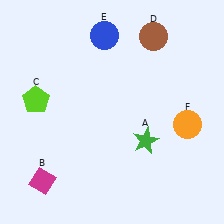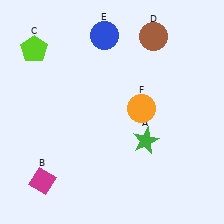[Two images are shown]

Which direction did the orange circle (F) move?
The orange circle (F) moved left.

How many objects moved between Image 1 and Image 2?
2 objects moved between the two images.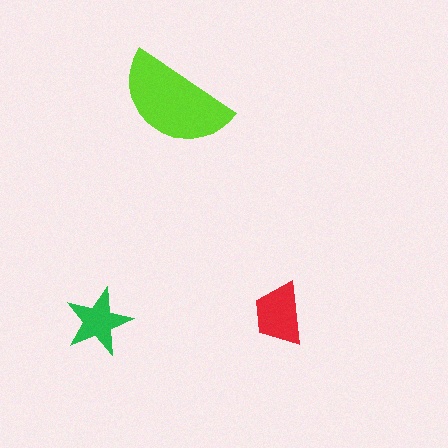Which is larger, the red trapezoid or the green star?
The red trapezoid.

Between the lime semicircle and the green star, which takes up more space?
The lime semicircle.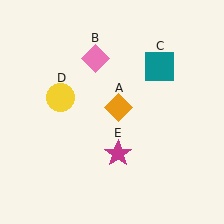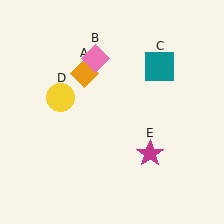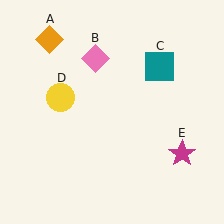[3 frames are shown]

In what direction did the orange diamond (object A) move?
The orange diamond (object A) moved up and to the left.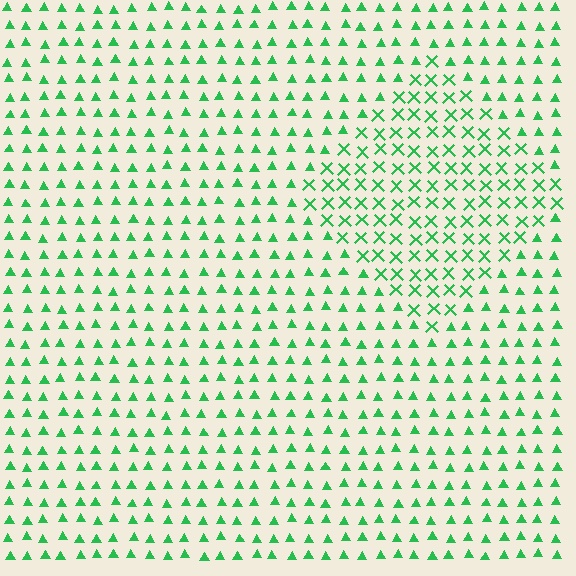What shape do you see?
I see a diamond.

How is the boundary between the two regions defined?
The boundary is defined by a change in element shape: X marks inside vs. triangles outside. All elements share the same color and spacing.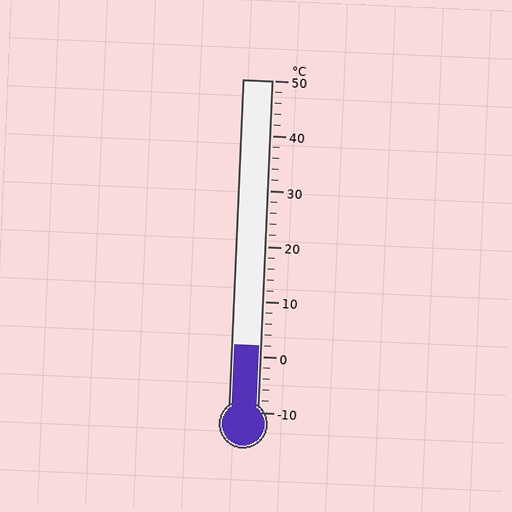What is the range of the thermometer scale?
The thermometer scale ranges from -10°C to 50°C.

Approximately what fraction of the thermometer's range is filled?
The thermometer is filled to approximately 20% of its range.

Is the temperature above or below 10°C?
The temperature is below 10°C.